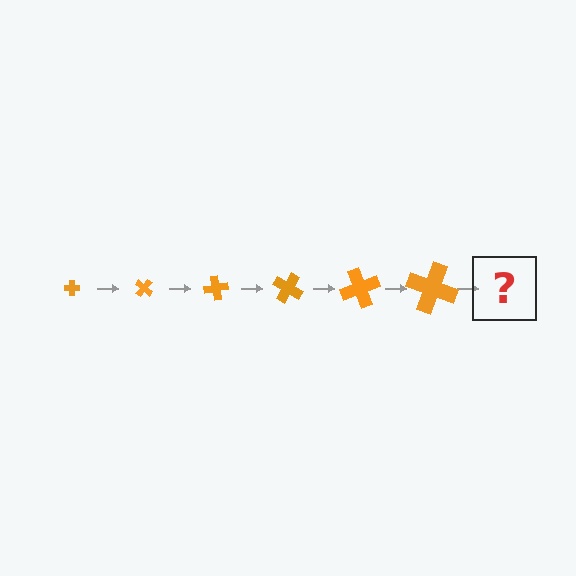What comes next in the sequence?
The next element should be a cross, larger than the previous one and rotated 240 degrees from the start.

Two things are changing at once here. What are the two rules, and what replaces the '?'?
The two rules are that the cross grows larger each step and it rotates 40 degrees each step. The '?' should be a cross, larger than the previous one and rotated 240 degrees from the start.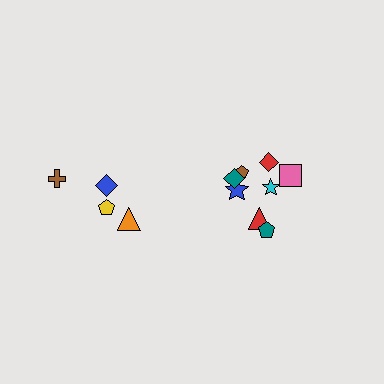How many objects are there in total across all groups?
There are 12 objects.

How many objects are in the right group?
There are 8 objects.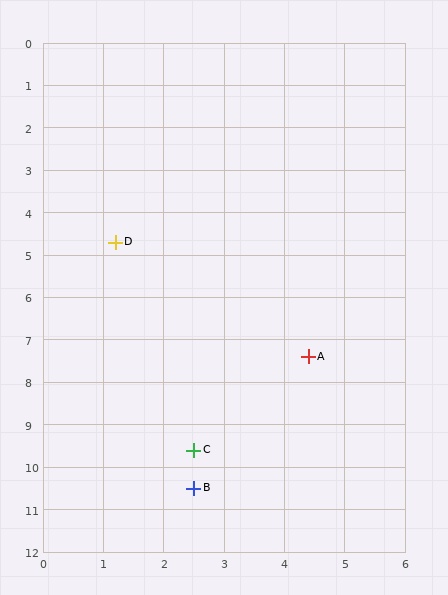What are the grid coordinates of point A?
Point A is at approximately (4.4, 7.4).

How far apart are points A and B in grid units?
Points A and B are about 3.6 grid units apart.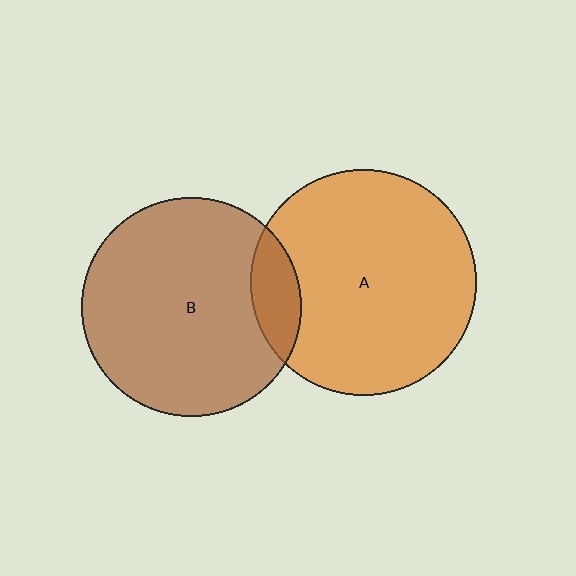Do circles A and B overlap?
Yes.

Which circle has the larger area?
Circle A (orange).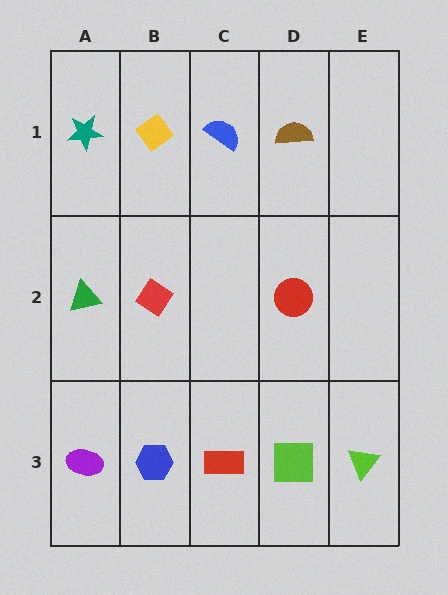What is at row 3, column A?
A purple ellipse.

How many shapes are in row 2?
3 shapes.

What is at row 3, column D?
A lime square.